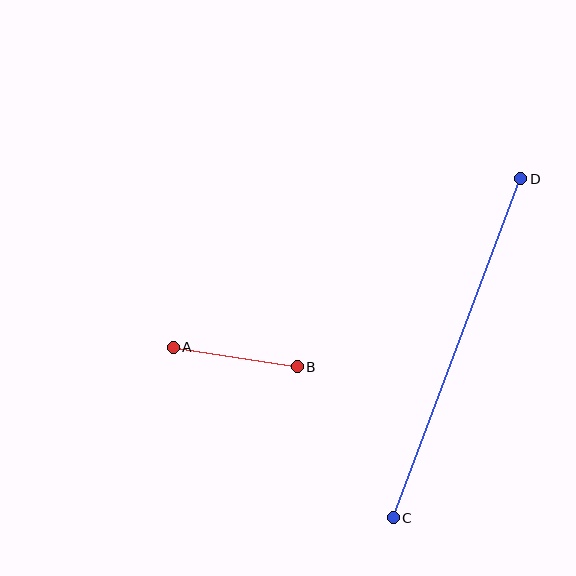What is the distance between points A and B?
The distance is approximately 125 pixels.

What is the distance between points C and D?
The distance is approximately 363 pixels.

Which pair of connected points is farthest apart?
Points C and D are farthest apart.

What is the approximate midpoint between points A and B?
The midpoint is at approximately (235, 357) pixels.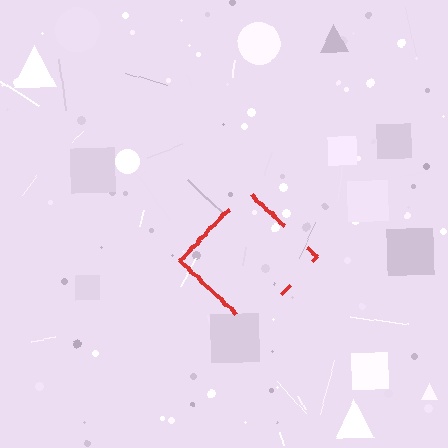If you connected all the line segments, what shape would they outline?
They would outline a diamond.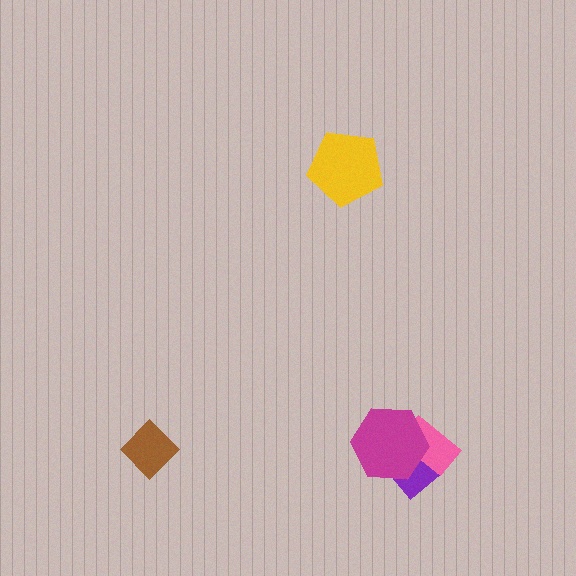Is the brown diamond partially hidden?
No, no other shape covers it.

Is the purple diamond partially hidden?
Yes, it is partially covered by another shape.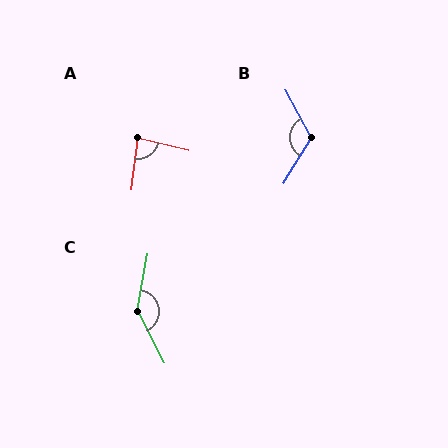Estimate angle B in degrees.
Approximately 120 degrees.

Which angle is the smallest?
A, at approximately 84 degrees.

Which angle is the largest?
C, at approximately 143 degrees.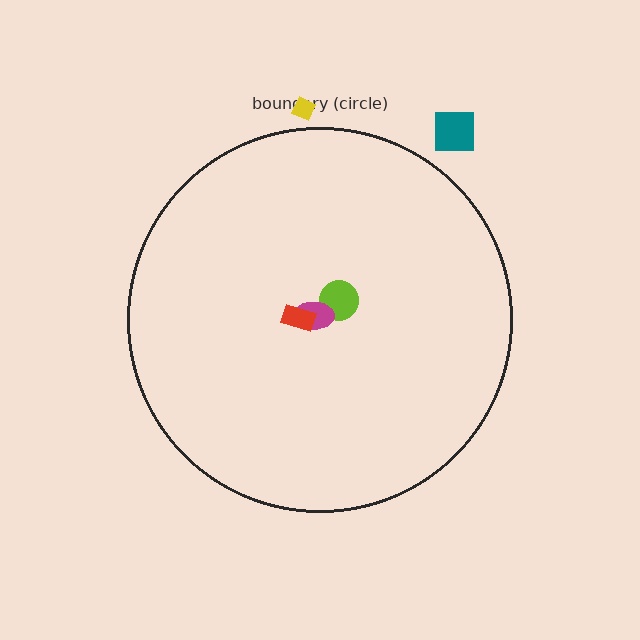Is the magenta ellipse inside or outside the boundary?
Inside.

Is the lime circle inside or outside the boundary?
Inside.